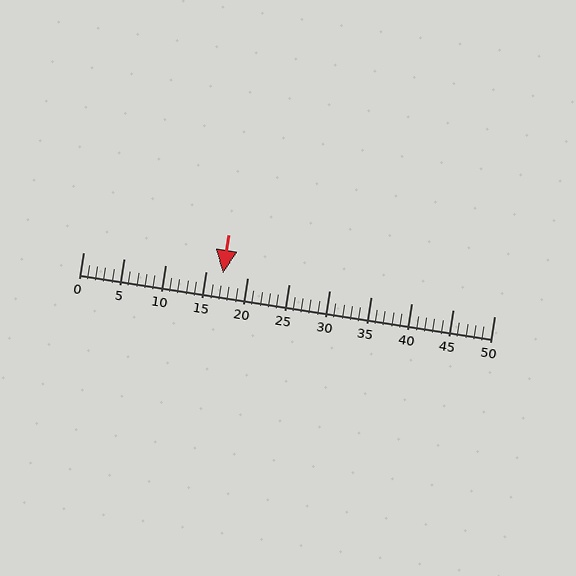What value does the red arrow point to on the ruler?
The red arrow points to approximately 17.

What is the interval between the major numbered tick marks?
The major tick marks are spaced 5 units apart.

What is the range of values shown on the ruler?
The ruler shows values from 0 to 50.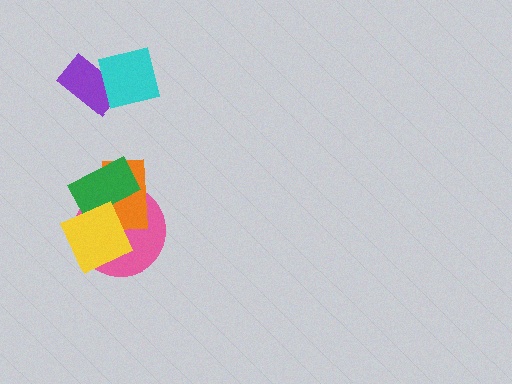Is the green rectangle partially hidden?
Yes, it is partially covered by another shape.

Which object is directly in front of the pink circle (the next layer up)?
The orange rectangle is directly in front of the pink circle.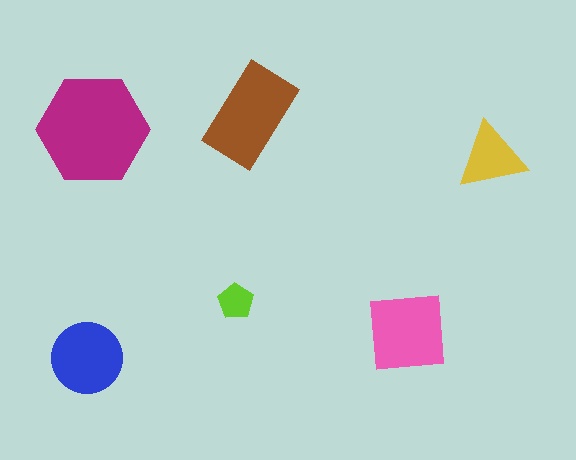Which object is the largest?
The magenta hexagon.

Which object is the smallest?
The lime pentagon.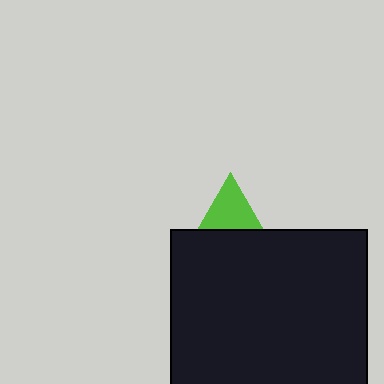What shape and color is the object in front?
The object in front is a black rectangle.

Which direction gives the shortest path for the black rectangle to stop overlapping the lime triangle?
Moving down gives the shortest separation.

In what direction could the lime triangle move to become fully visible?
The lime triangle could move up. That would shift it out from behind the black rectangle entirely.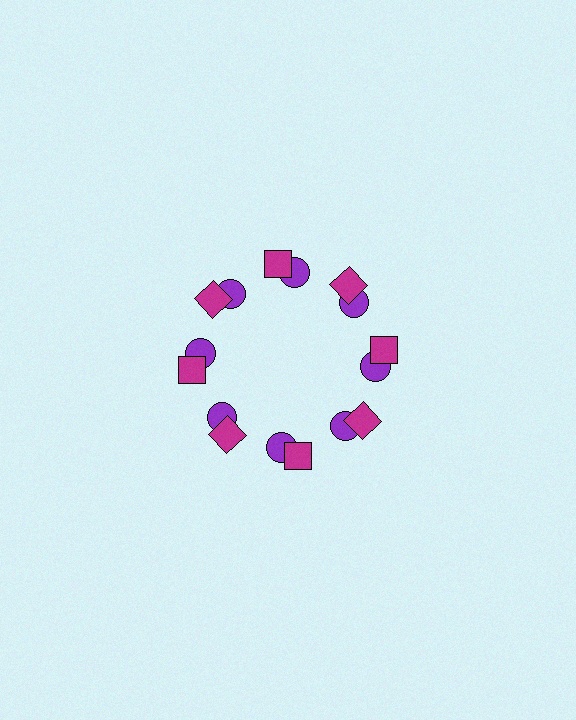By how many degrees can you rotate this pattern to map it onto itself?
The pattern maps onto itself every 45 degrees of rotation.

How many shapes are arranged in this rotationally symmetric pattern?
There are 16 shapes, arranged in 8 groups of 2.